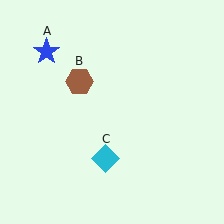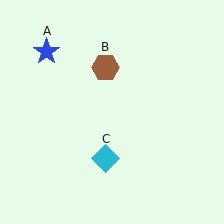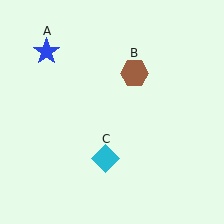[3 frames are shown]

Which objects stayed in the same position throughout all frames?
Blue star (object A) and cyan diamond (object C) remained stationary.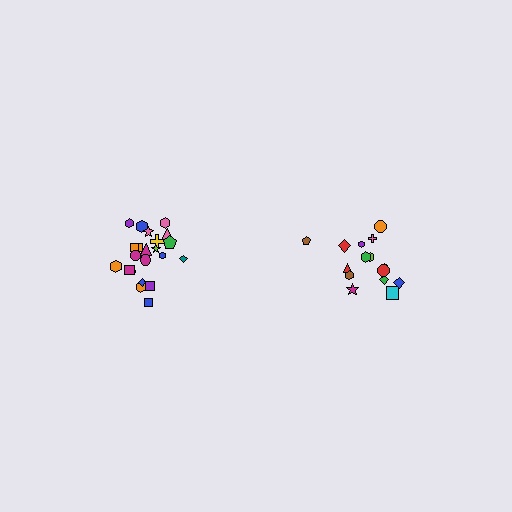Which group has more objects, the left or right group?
The left group.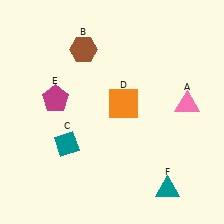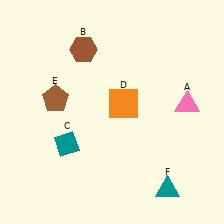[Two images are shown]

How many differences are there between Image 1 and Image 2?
There is 1 difference between the two images.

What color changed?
The pentagon (E) changed from magenta in Image 1 to brown in Image 2.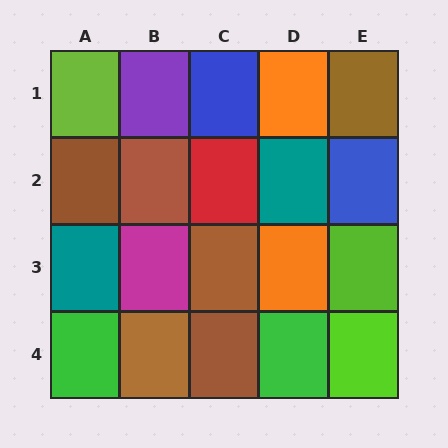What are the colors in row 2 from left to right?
Brown, brown, red, teal, blue.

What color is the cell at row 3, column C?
Brown.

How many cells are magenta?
1 cell is magenta.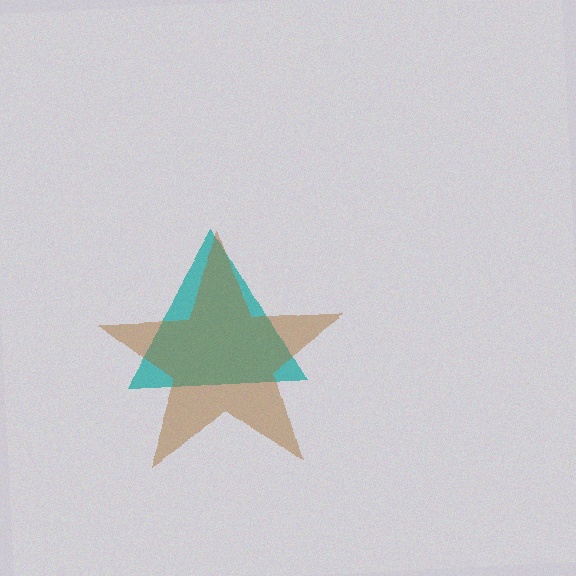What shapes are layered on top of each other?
The layered shapes are: a teal triangle, a brown star.